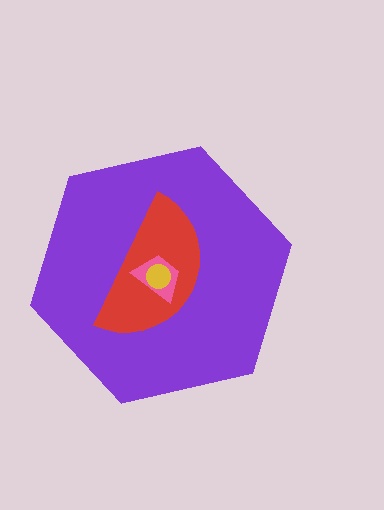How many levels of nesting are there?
4.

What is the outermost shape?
The purple hexagon.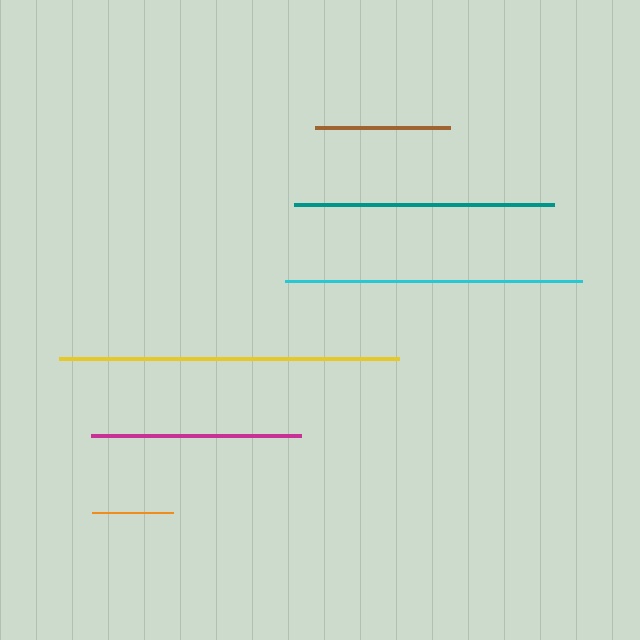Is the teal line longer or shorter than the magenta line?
The teal line is longer than the magenta line.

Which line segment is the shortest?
The orange line is the shortest at approximately 81 pixels.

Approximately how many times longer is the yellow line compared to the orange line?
The yellow line is approximately 4.2 times the length of the orange line.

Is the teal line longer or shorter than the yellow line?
The yellow line is longer than the teal line.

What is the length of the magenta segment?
The magenta segment is approximately 210 pixels long.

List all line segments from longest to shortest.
From longest to shortest: yellow, cyan, teal, magenta, brown, orange.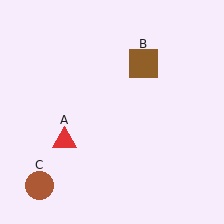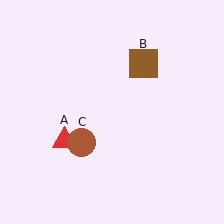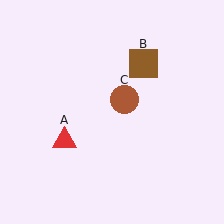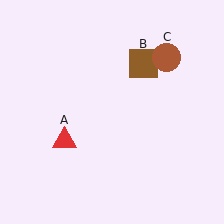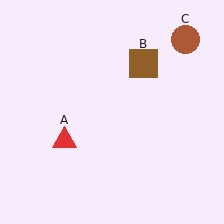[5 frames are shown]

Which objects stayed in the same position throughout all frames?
Red triangle (object A) and brown square (object B) remained stationary.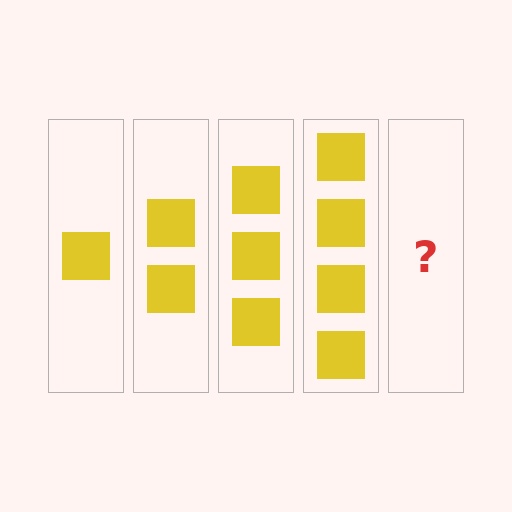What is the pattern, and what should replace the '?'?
The pattern is that each step adds one more square. The '?' should be 5 squares.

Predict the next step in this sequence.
The next step is 5 squares.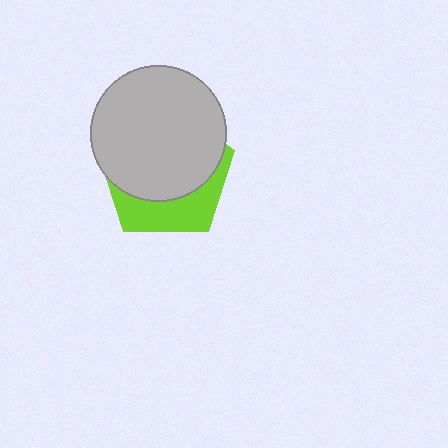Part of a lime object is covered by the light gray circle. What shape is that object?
It is a pentagon.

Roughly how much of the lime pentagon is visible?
A small part of it is visible (roughly 33%).